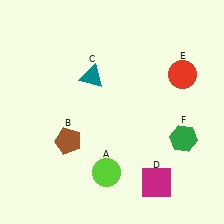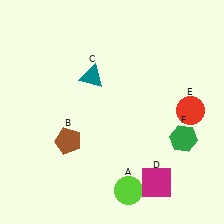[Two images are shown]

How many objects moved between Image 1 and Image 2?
2 objects moved between the two images.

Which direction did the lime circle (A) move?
The lime circle (A) moved right.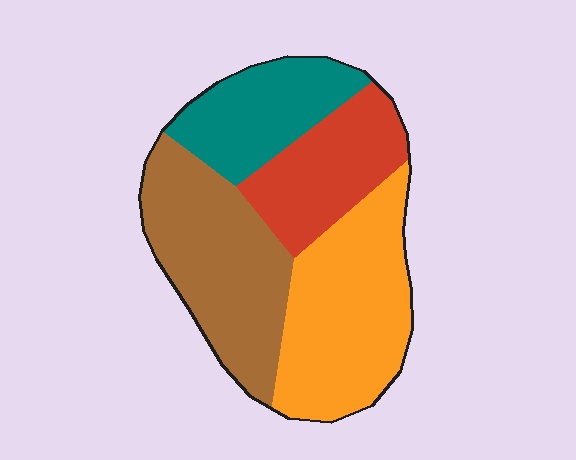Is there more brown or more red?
Brown.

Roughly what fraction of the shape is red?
Red covers around 20% of the shape.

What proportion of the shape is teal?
Teal covers around 20% of the shape.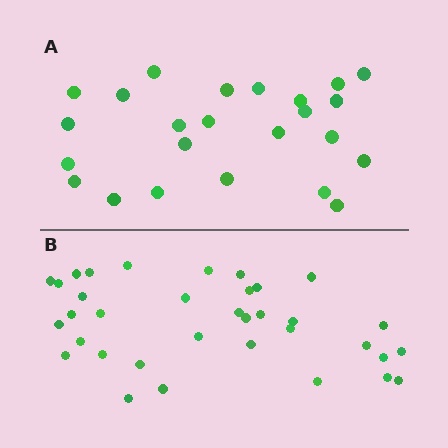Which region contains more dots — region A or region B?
Region B (the bottom region) has more dots.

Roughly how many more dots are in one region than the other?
Region B has roughly 12 or so more dots than region A.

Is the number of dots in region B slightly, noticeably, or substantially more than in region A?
Region B has substantially more. The ratio is roughly 1.5 to 1.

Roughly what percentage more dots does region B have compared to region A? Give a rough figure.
About 45% more.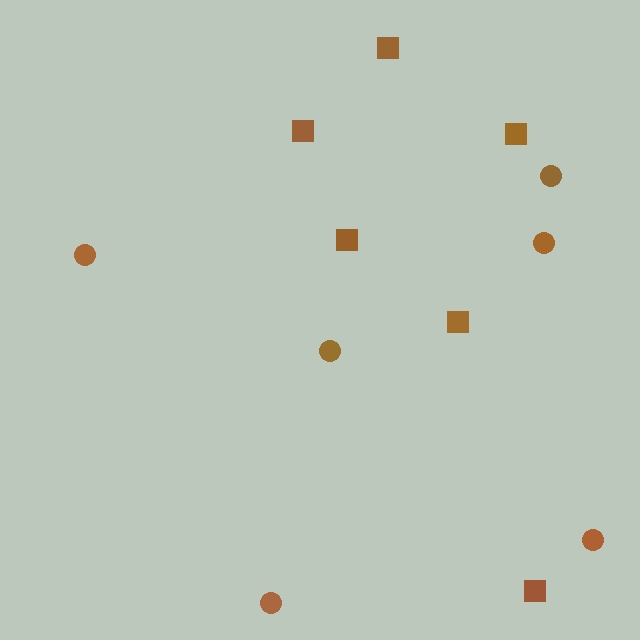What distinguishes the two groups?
There are 2 groups: one group of squares (6) and one group of circles (6).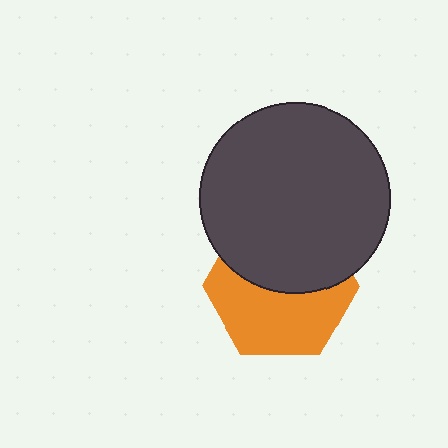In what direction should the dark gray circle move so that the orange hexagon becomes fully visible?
The dark gray circle should move up. That is the shortest direction to clear the overlap and leave the orange hexagon fully visible.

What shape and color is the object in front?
The object in front is a dark gray circle.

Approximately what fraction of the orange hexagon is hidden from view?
Roughly 47% of the orange hexagon is hidden behind the dark gray circle.